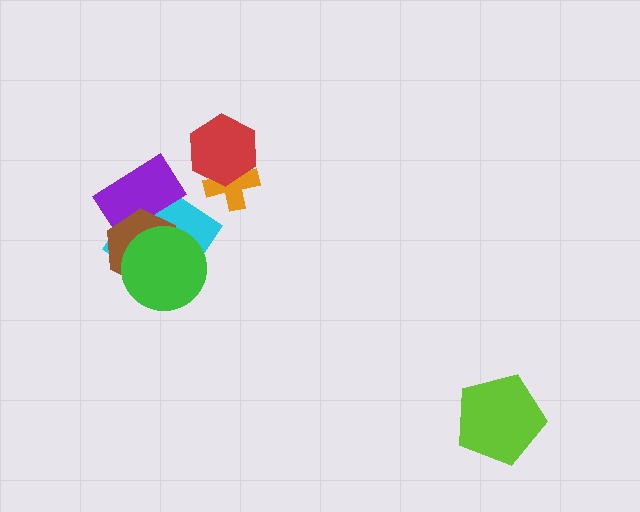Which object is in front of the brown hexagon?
The green circle is in front of the brown hexagon.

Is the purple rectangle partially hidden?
Yes, it is partially covered by another shape.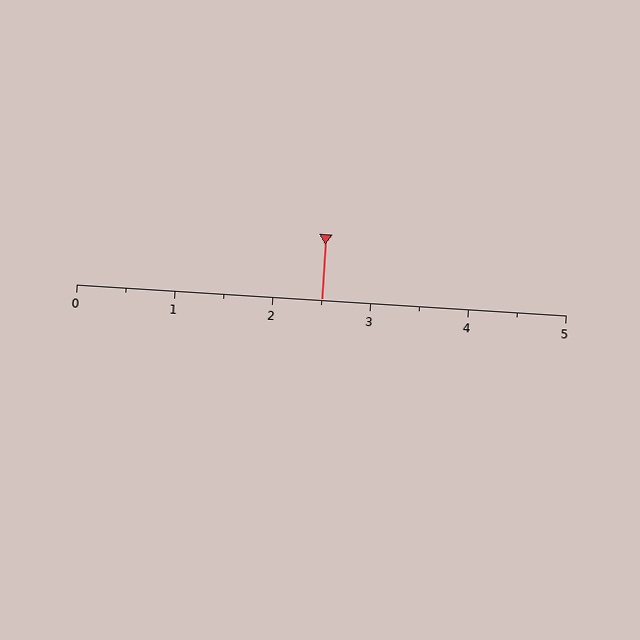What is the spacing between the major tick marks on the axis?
The major ticks are spaced 1 apart.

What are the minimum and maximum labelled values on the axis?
The axis runs from 0 to 5.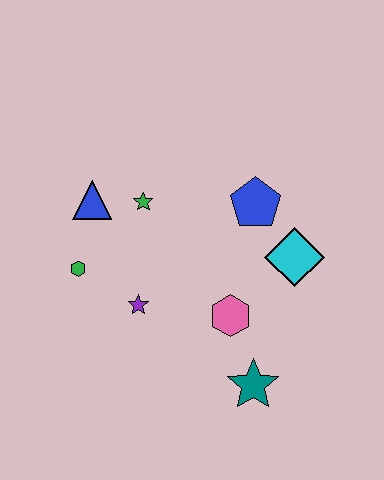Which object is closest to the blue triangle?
The green star is closest to the blue triangle.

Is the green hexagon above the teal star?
Yes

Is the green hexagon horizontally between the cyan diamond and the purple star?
No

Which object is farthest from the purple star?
The cyan diamond is farthest from the purple star.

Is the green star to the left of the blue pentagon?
Yes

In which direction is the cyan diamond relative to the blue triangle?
The cyan diamond is to the right of the blue triangle.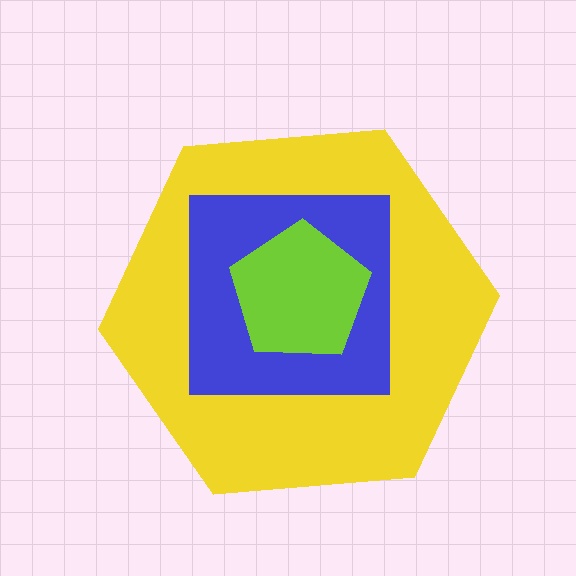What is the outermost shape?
The yellow hexagon.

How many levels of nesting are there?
3.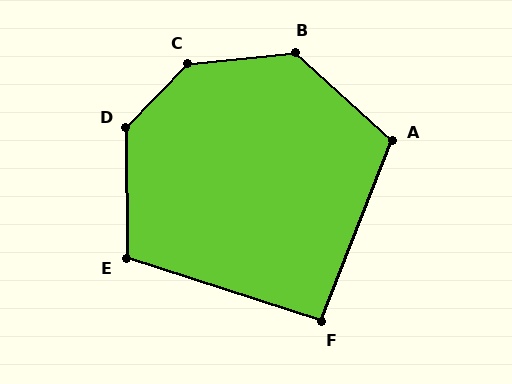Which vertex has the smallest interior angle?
F, at approximately 93 degrees.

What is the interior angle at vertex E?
Approximately 108 degrees (obtuse).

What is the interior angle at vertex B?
Approximately 131 degrees (obtuse).